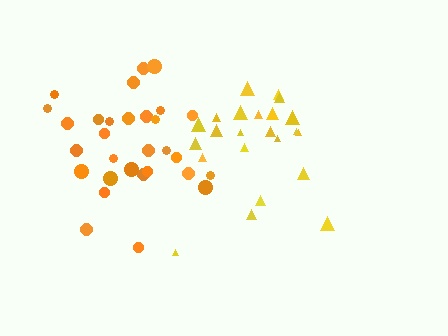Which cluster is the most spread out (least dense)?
Yellow.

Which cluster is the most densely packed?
Orange.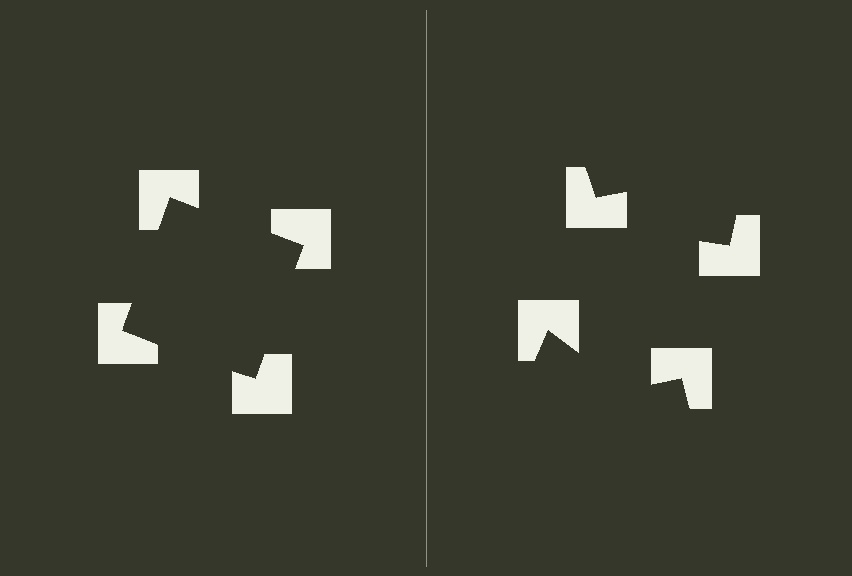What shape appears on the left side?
An illusory square.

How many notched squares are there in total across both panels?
8 — 4 on each side.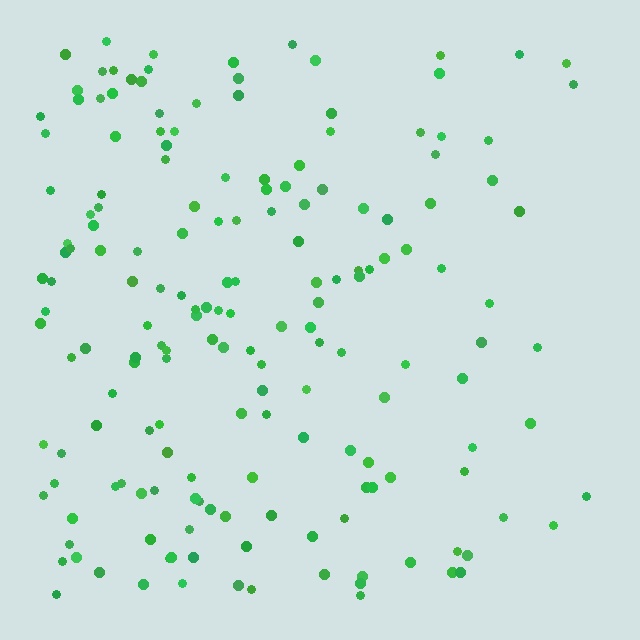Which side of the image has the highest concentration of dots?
The left.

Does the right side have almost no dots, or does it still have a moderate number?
Still a moderate number, just noticeably fewer than the left.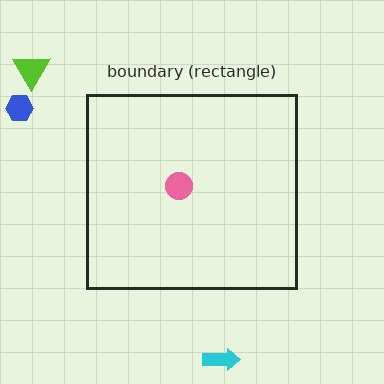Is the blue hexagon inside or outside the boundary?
Outside.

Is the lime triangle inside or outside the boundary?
Outside.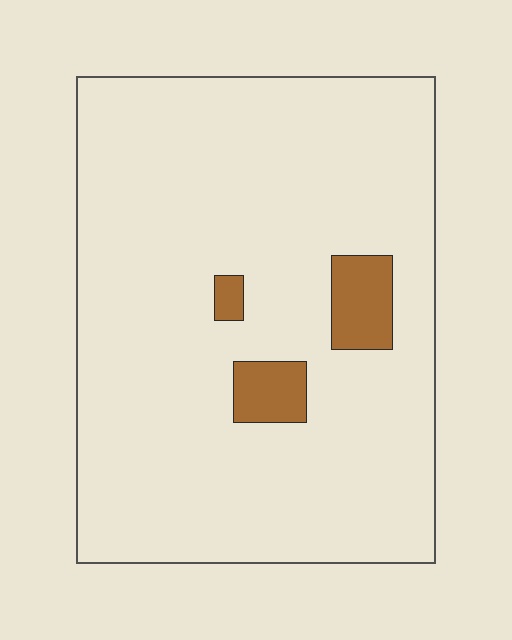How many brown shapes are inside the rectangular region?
3.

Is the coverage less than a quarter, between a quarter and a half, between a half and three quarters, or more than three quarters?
Less than a quarter.